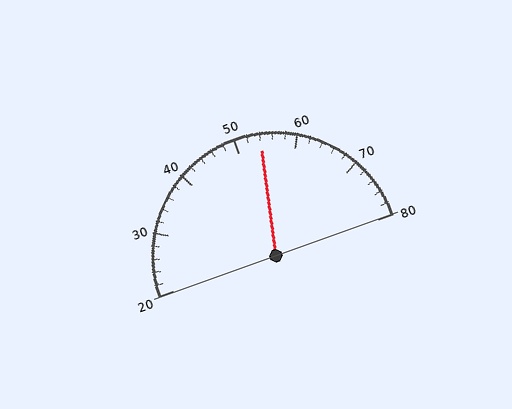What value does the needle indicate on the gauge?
The needle indicates approximately 54.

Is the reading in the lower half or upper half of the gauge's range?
The reading is in the upper half of the range (20 to 80).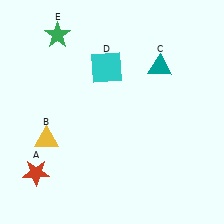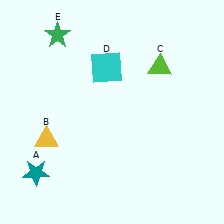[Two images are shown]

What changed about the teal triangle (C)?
In Image 1, C is teal. In Image 2, it changed to lime.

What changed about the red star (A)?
In Image 1, A is red. In Image 2, it changed to teal.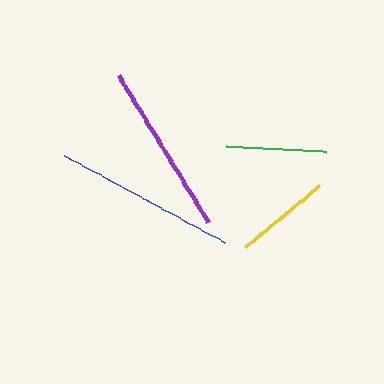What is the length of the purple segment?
The purple segment is approximately 173 pixels long.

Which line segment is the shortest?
The yellow line is the shortest at approximately 96 pixels.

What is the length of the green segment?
The green segment is approximately 99 pixels long.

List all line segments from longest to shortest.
From longest to shortest: blue, purple, green, yellow.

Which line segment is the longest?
The blue line is the longest at approximately 184 pixels.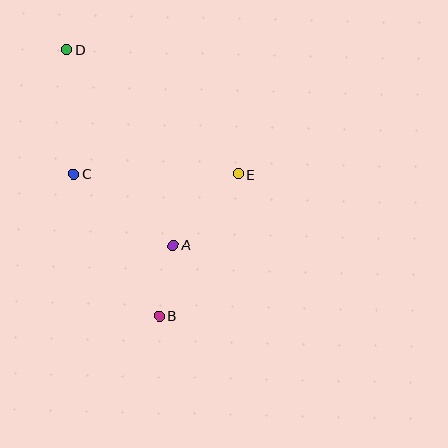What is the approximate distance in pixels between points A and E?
The distance between A and E is approximately 97 pixels.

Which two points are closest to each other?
Points A and B are closest to each other.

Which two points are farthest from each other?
Points B and D are farthest from each other.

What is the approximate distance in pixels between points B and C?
The distance between B and C is approximately 166 pixels.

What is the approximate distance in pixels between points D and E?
The distance between D and E is approximately 212 pixels.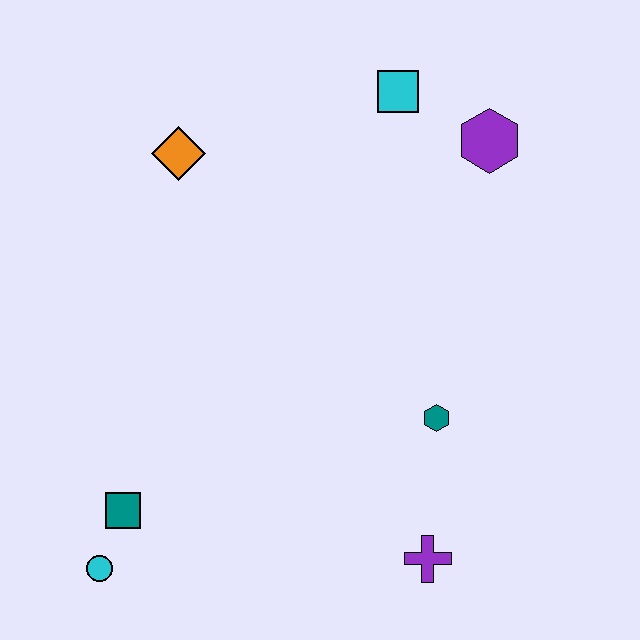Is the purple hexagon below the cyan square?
Yes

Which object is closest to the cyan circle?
The teal square is closest to the cyan circle.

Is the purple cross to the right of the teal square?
Yes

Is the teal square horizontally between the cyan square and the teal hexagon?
No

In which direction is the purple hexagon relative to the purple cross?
The purple hexagon is above the purple cross.